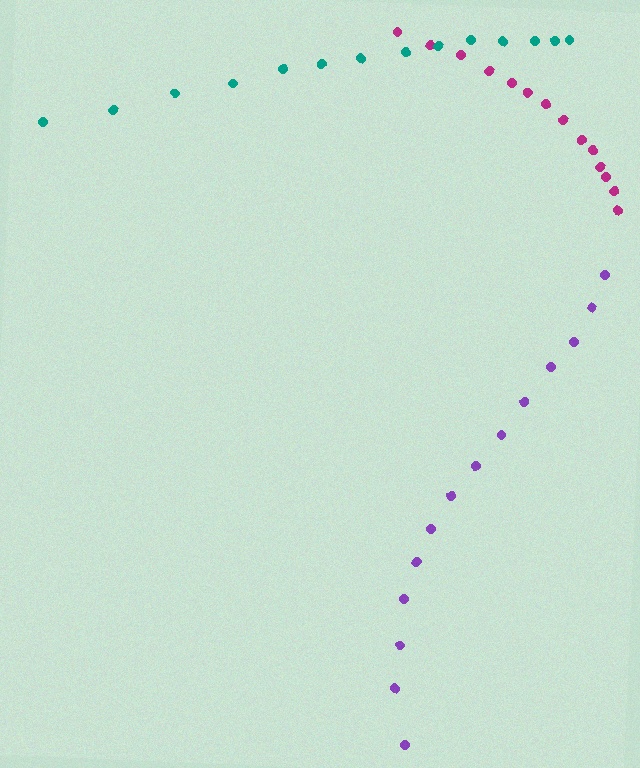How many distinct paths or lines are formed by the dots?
There are 3 distinct paths.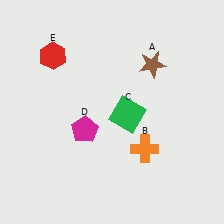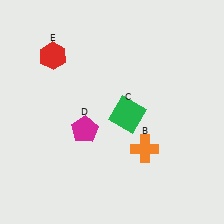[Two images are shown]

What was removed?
The brown star (A) was removed in Image 2.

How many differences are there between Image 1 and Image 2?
There is 1 difference between the two images.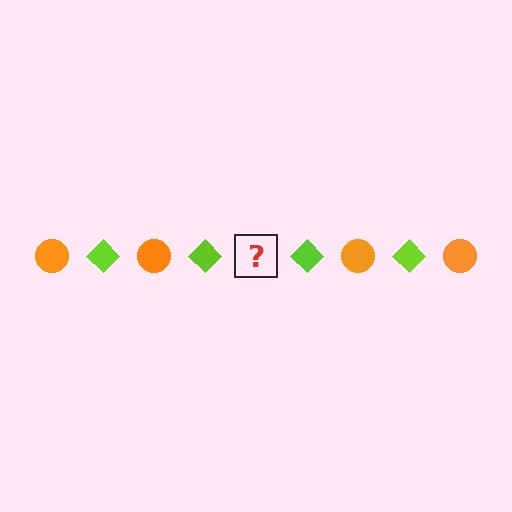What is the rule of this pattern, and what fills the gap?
The rule is that the pattern alternates between orange circle and lime diamond. The gap should be filled with an orange circle.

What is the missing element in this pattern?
The missing element is an orange circle.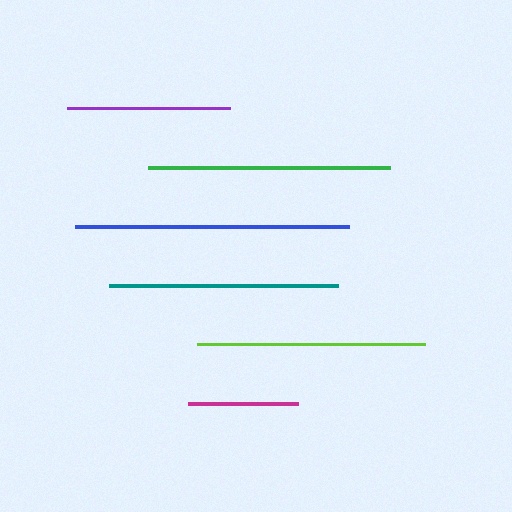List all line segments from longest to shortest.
From longest to shortest: blue, green, teal, lime, purple, magenta.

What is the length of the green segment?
The green segment is approximately 241 pixels long.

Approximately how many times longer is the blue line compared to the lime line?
The blue line is approximately 1.2 times the length of the lime line.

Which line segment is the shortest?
The magenta line is the shortest at approximately 111 pixels.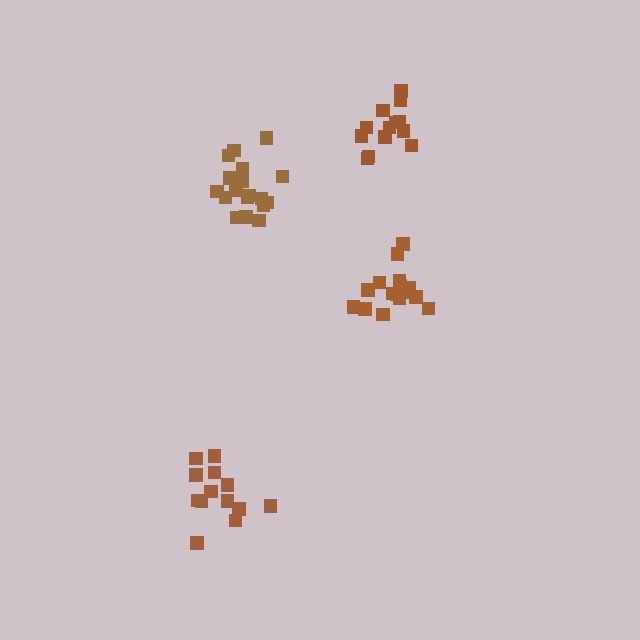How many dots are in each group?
Group 1: 17 dots, Group 2: 13 dots, Group 3: 19 dots, Group 4: 13 dots (62 total).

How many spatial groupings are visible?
There are 4 spatial groupings.